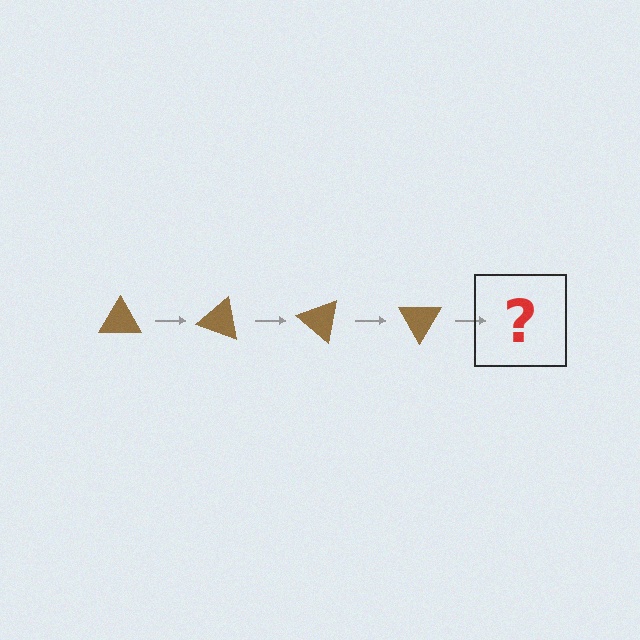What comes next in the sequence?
The next element should be a brown triangle rotated 80 degrees.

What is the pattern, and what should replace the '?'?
The pattern is that the triangle rotates 20 degrees each step. The '?' should be a brown triangle rotated 80 degrees.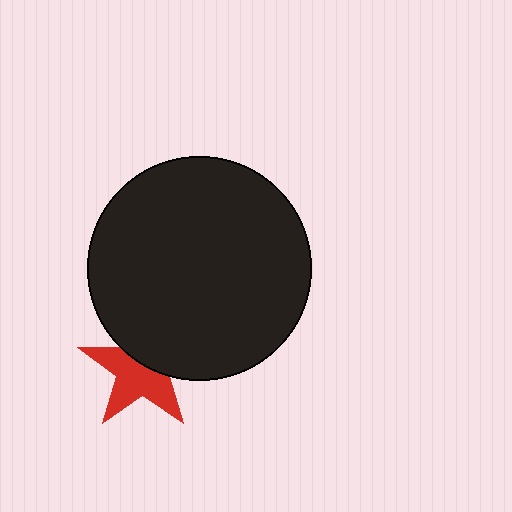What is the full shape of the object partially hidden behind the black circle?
The partially hidden object is a red star.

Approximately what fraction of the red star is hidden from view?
Roughly 41% of the red star is hidden behind the black circle.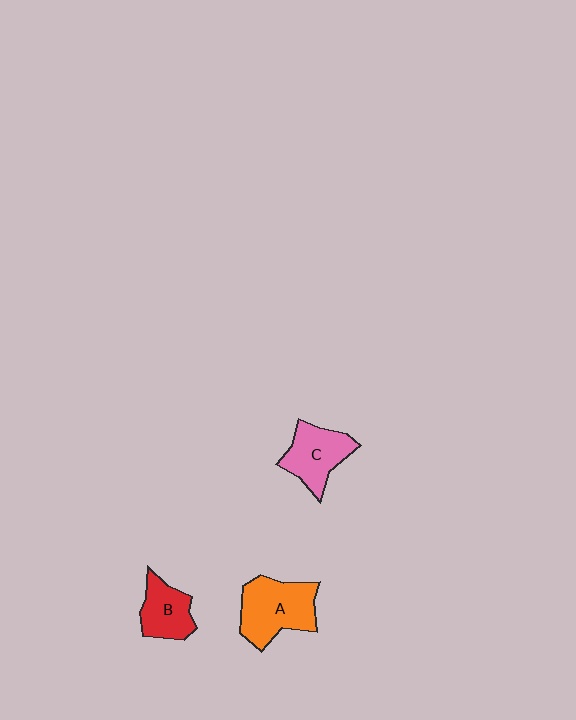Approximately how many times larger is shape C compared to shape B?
Approximately 1.2 times.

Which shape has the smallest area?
Shape B (red).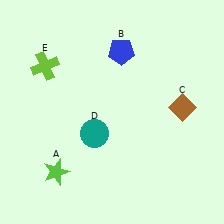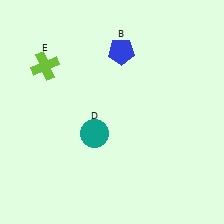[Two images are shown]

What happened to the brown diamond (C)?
The brown diamond (C) was removed in Image 2. It was in the top-right area of Image 1.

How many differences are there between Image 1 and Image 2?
There are 2 differences between the two images.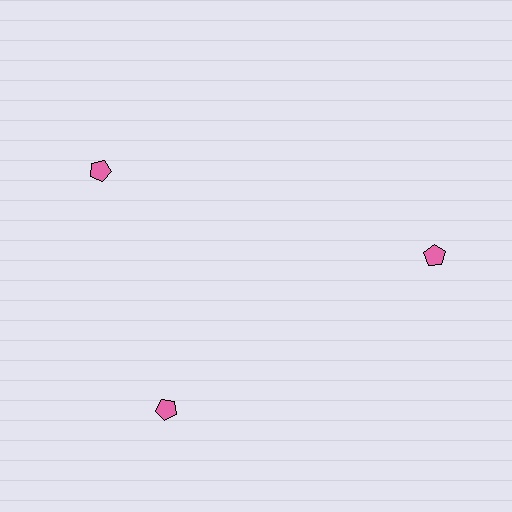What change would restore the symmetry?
The symmetry would be restored by rotating it back into even spacing with its neighbors so that all 3 pentagons sit at equal angles and equal distance from the center.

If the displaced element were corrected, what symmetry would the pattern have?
It would have 3-fold rotational symmetry — the pattern would map onto itself every 120 degrees.